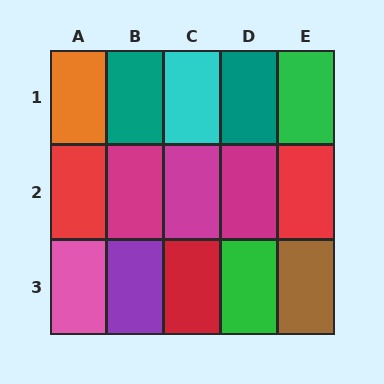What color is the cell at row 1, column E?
Green.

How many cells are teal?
2 cells are teal.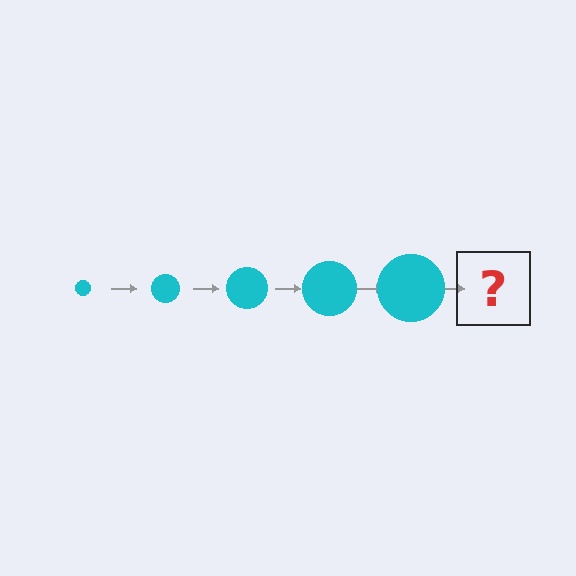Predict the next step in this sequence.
The next step is a cyan circle, larger than the previous one.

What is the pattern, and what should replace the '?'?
The pattern is that the circle gets progressively larger each step. The '?' should be a cyan circle, larger than the previous one.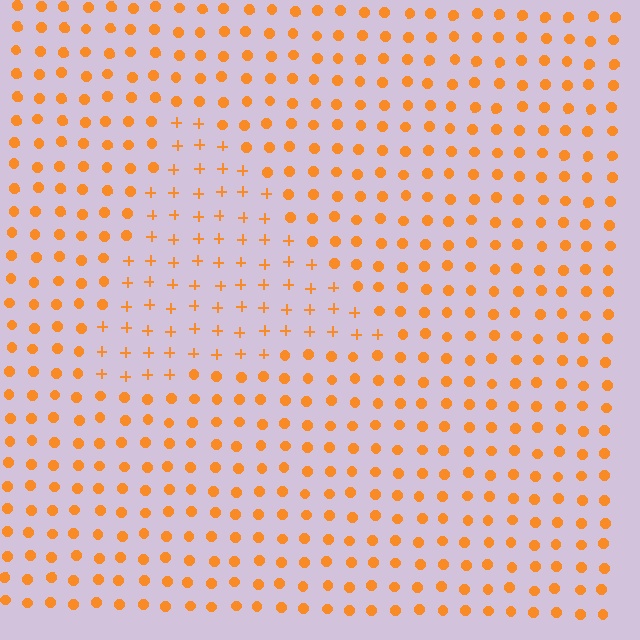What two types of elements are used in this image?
The image uses plus signs inside the triangle region and circles outside it.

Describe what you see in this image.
The image is filled with small orange elements arranged in a uniform grid. A triangle-shaped region contains plus signs, while the surrounding area contains circles. The boundary is defined purely by the change in element shape.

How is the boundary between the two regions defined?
The boundary is defined by a change in element shape: plus signs inside vs. circles outside. All elements share the same color and spacing.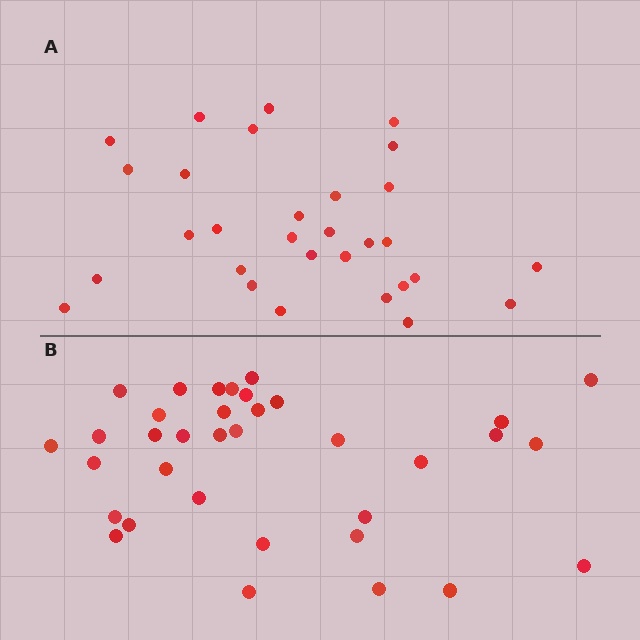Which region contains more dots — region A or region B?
Region B (the bottom region) has more dots.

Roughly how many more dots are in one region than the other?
Region B has about 5 more dots than region A.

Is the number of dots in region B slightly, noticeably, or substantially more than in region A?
Region B has only slightly more — the two regions are fairly close. The ratio is roughly 1.2 to 1.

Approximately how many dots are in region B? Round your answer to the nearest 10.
About 40 dots. (The exact count is 35, which rounds to 40.)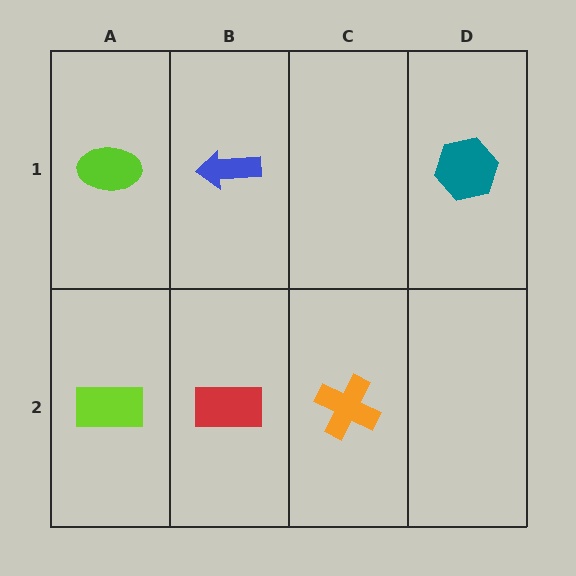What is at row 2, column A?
A lime rectangle.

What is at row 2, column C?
An orange cross.